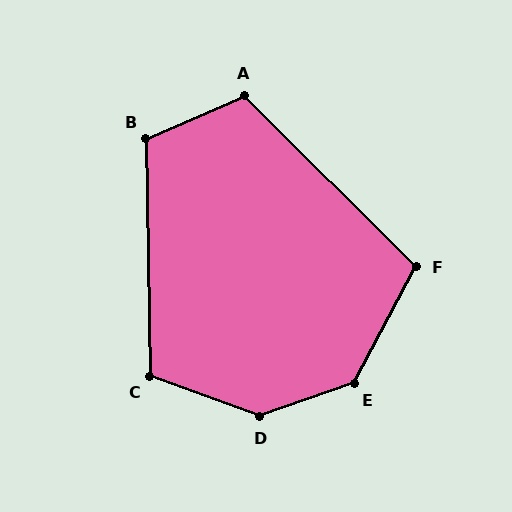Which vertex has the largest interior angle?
D, at approximately 141 degrees.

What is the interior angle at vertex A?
Approximately 112 degrees (obtuse).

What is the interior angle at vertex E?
Approximately 137 degrees (obtuse).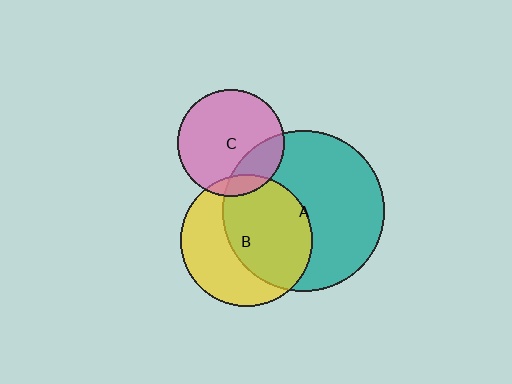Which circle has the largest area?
Circle A (teal).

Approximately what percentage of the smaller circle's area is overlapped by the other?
Approximately 10%.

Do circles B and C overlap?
Yes.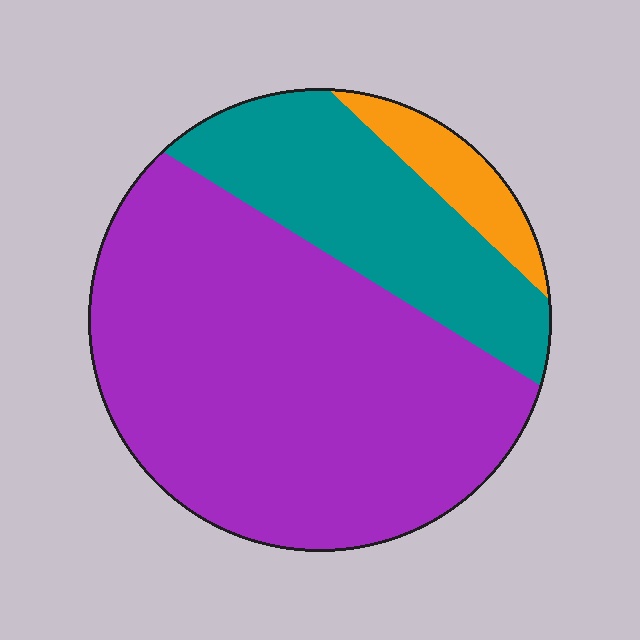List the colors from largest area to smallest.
From largest to smallest: purple, teal, orange.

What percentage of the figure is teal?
Teal takes up about one quarter (1/4) of the figure.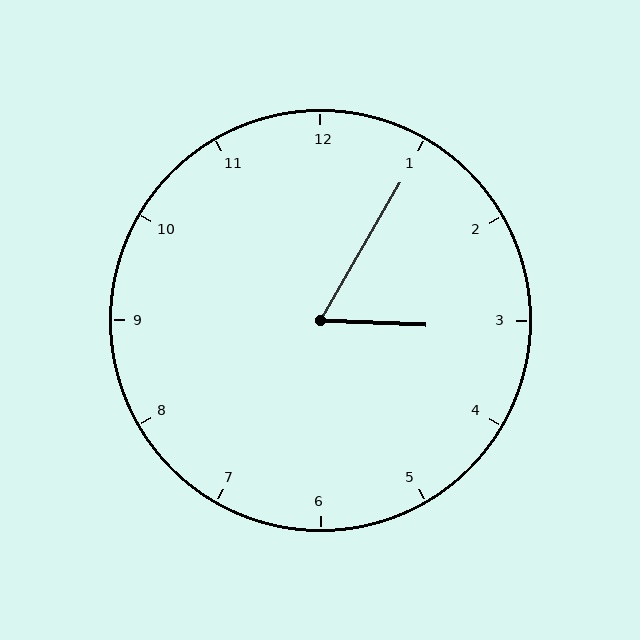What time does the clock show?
3:05.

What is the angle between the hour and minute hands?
Approximately 62 degrees.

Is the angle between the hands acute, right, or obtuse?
It is acute.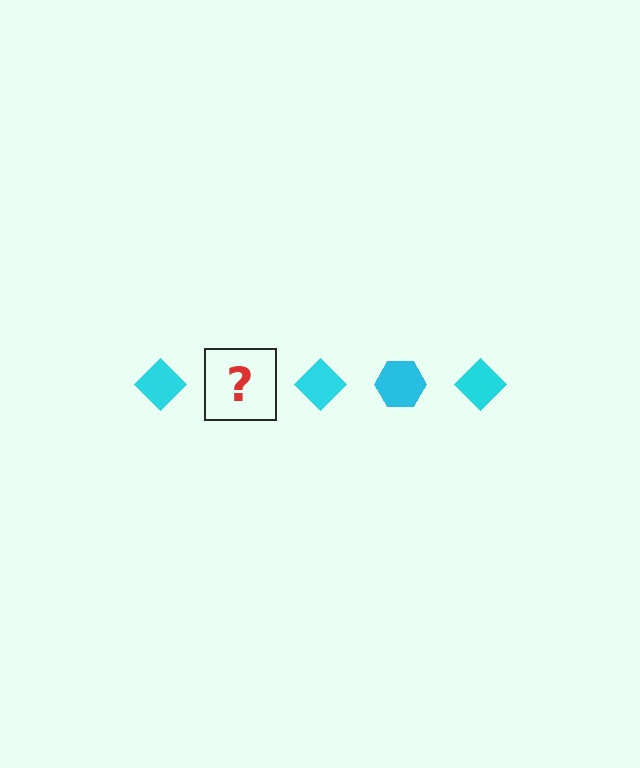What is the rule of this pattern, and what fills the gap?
The rule is that the pattern cycles through diamond, hexagon shapes in cyan. The gap should be filled with a cyan hexagon.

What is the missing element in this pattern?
The missing element is a cyan hexagon.